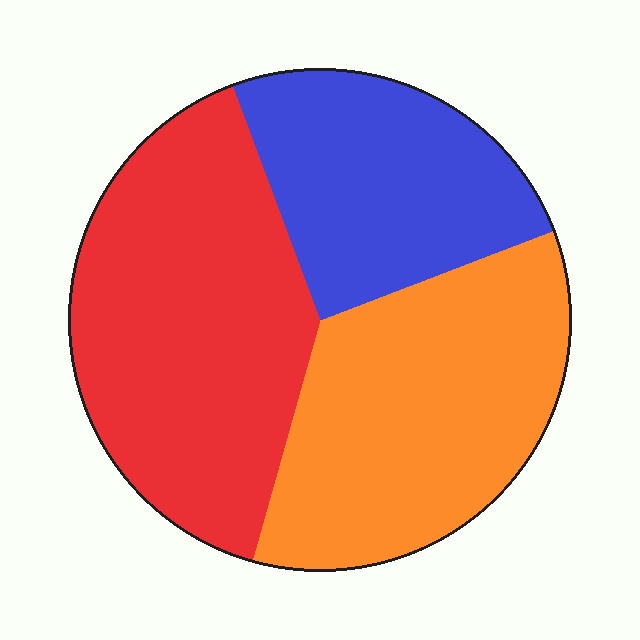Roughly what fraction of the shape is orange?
Orange covers roughly 35% of the shape.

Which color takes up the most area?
Red, at roughly 40%.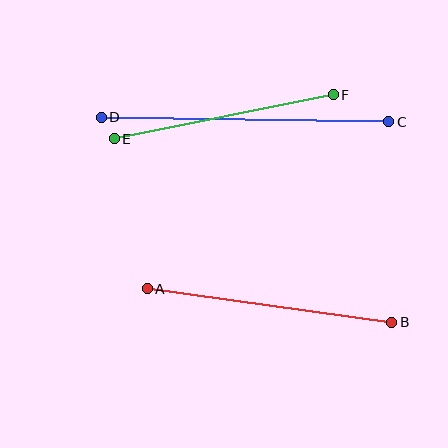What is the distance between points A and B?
The distance is approximately 247 pixels.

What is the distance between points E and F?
The distance is approximately 224 pixels.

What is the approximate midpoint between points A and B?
The midpoint is at approximately (270, 305) pixels.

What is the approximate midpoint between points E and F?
The midpoint is at approximately (224, 117) pixels.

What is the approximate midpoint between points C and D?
The midpoint is at approximately (245, 119) pixels.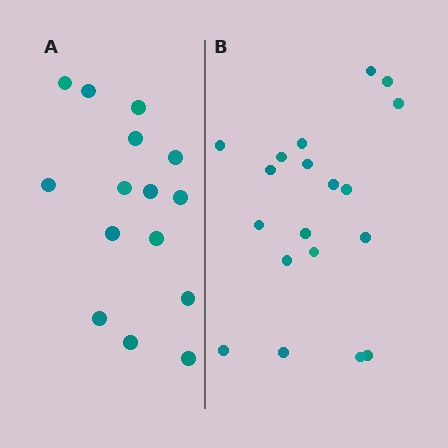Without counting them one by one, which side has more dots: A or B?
Region B (the right region) has more dots.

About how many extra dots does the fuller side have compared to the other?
Region B has about 4 more dots than region A.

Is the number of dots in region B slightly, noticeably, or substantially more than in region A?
Region B has noticeably more, but not dramatically so. The ratio is roughly 1.3 to 1.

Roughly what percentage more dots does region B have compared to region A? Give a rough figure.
About 25% more.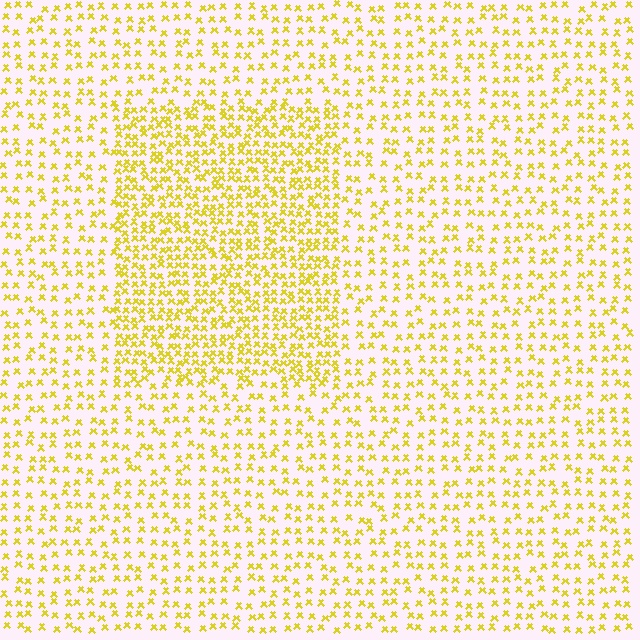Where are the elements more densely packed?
The elements are more densely packed inside the rectangle boundary.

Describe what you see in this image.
The image contains small yellow elements arranged at two different densities. A rectangle-shaped region is visible where the elements are more densely packed than the surrounding area.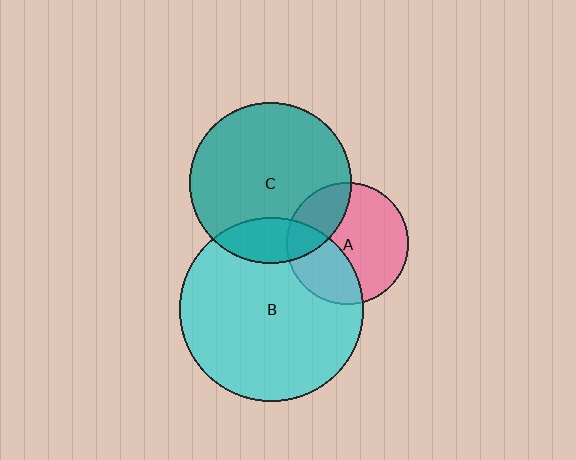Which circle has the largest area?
Circle B (cyan).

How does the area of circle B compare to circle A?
Approximately 2.3 times.